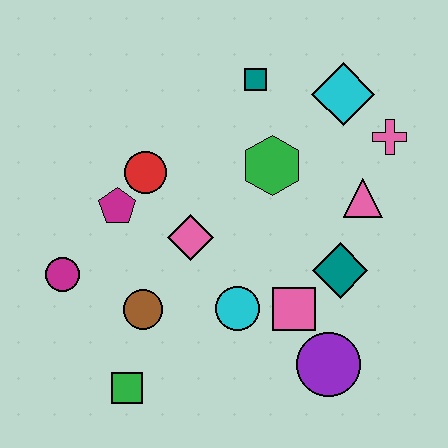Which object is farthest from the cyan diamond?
The green square is farthest from the cyan diamond.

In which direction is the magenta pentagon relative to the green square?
The magenta pentagon is above the green square.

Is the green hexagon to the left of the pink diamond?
No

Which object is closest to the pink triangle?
The pink cross is closest to the pink triangle.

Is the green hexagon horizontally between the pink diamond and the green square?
No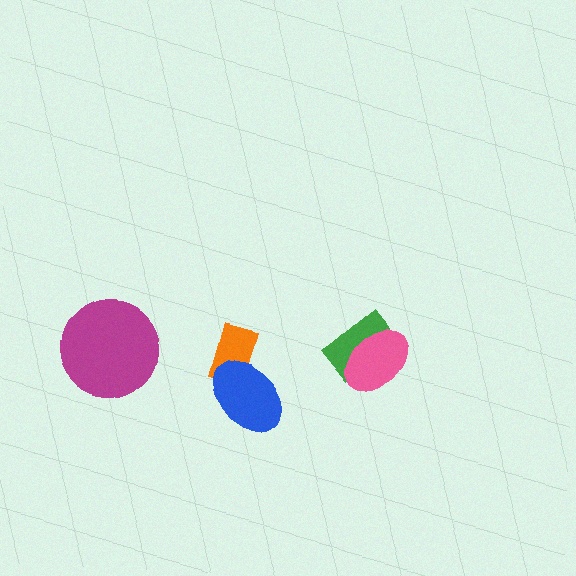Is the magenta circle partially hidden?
No, no other shape covers it.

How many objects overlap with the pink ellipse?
1 object overlaps with the pink ellipse.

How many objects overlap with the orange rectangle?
1 object overlaps with the orange rectangle.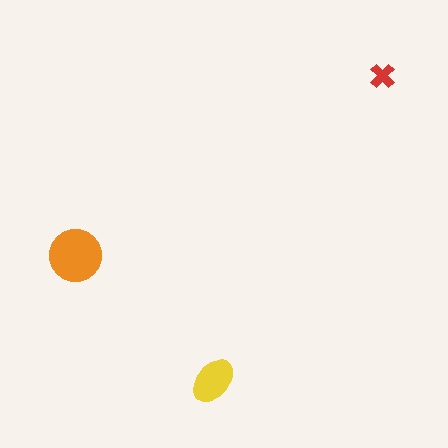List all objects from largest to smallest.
The orange circle, the yellow ellipse, the red cross.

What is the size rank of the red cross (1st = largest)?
3rd.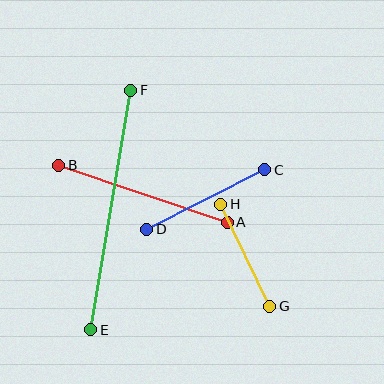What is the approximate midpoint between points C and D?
The midpoint is at approximately (206, 200) pixels.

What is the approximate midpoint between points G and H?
The midpoint is at approximately (245, 255) pixels.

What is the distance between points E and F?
The distance is approximately 243 pixels.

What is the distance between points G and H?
The distance is approximately 113 pixels.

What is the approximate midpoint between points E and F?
The midpoint is at approximately (111, 210) pixels.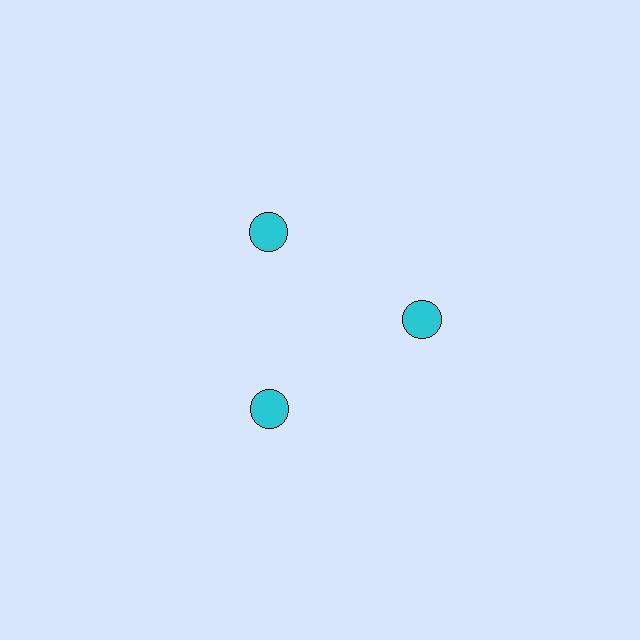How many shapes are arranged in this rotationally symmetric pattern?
There are 3 shapes, arranged in 3 groups of 1.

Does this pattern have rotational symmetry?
Yes, this pattern has 3-fold rotational symmetry. It looks the same after rotating 120 degrees around the center.